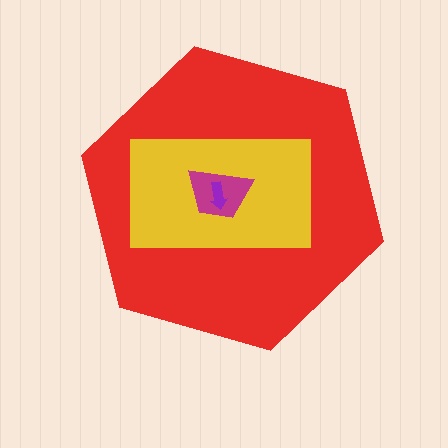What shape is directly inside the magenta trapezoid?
The purple arrow.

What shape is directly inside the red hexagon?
The yellow rectangle.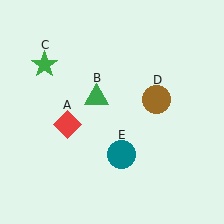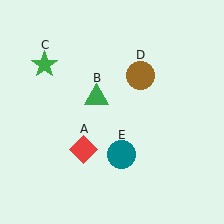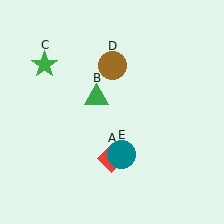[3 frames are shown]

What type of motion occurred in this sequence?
The red diamond (object A), brown circle (object D) rotated counterclockwise around the center of the scene.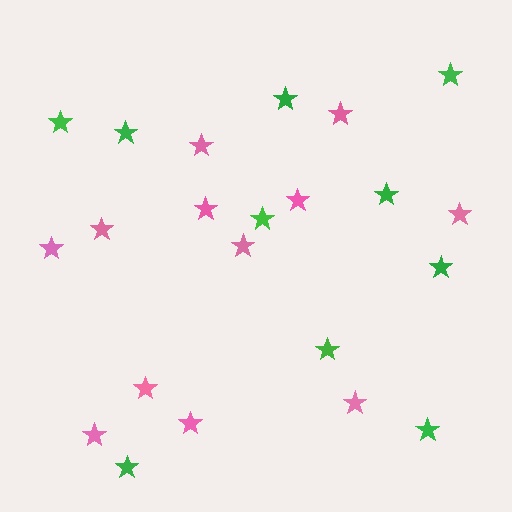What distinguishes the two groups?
There are 2 groups: one group of pink stars (12) and one group of green stars (10).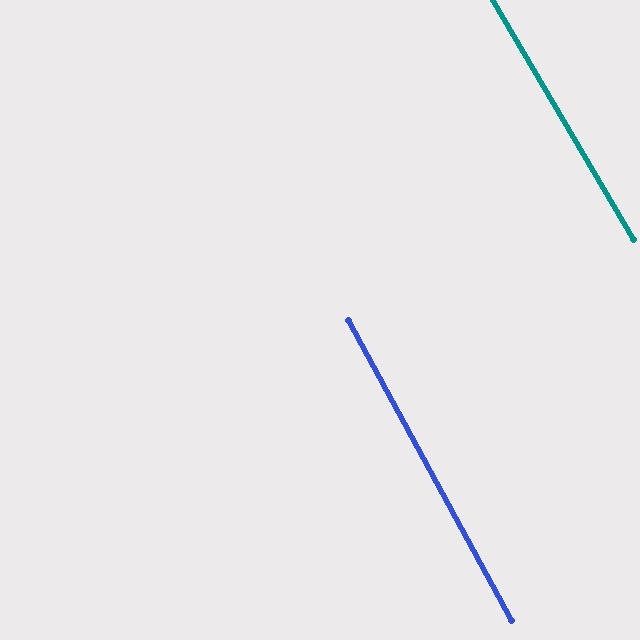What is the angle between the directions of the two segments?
Approximately 2 degrees.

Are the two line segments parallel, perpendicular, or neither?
Parallel — their directions differ by only 1.9°.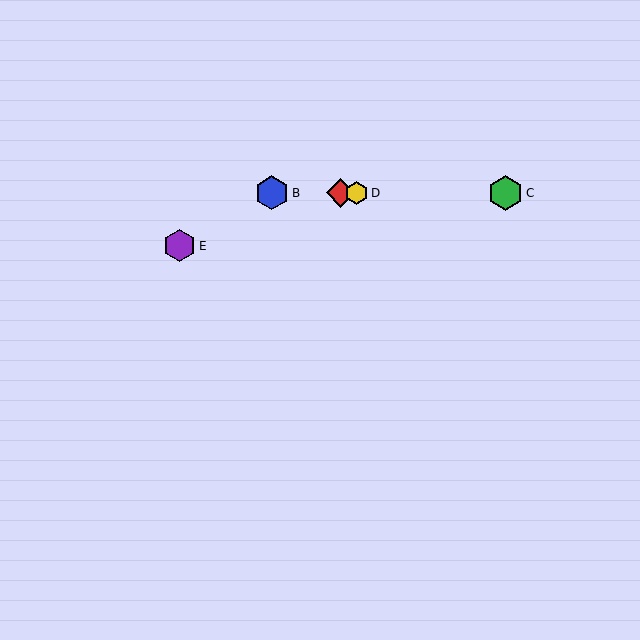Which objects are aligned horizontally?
Objects A, B, C, D are aligned horizontally.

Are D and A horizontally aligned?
Yes, both are at y≈193.